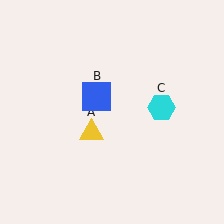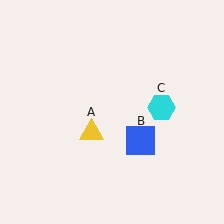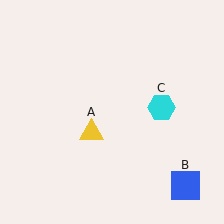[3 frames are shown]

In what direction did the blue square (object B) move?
The blue square (object B) moved down and to the right.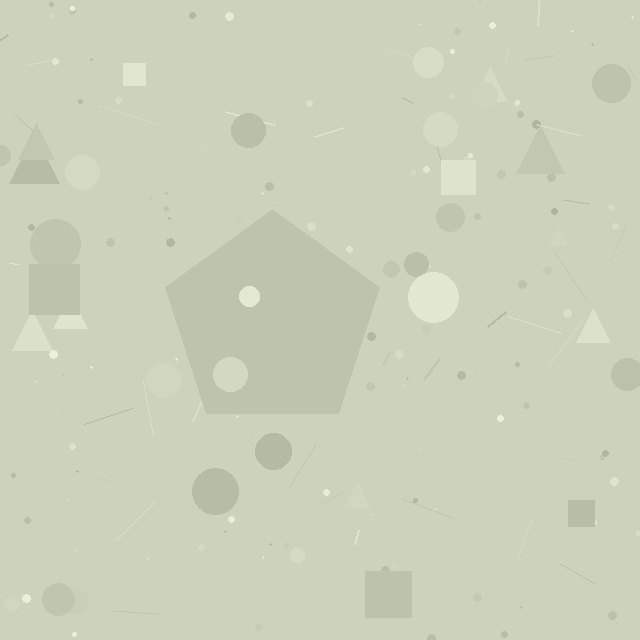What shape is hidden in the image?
A pentagon is hidden in the image.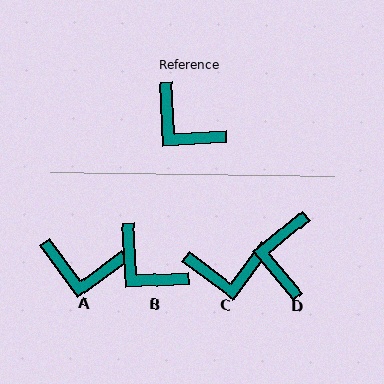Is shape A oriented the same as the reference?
No, it is off by about 33 degrees.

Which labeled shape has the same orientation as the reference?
B.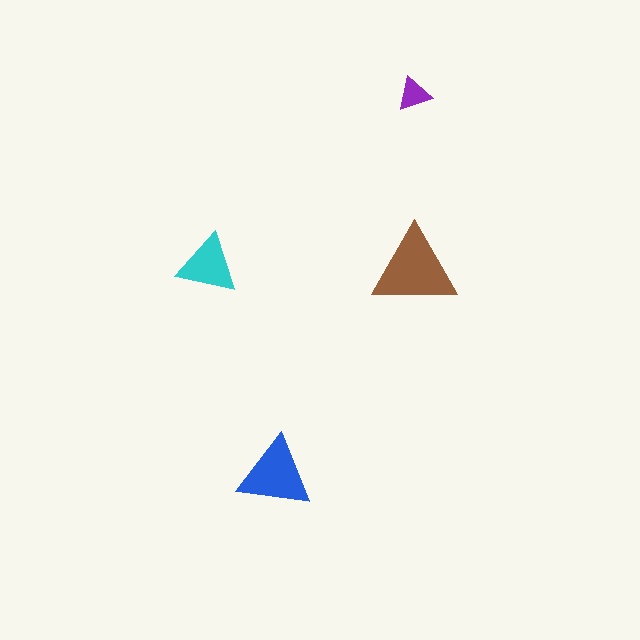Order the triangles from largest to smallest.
the brown one, the blue one, the cyan one, the purple one.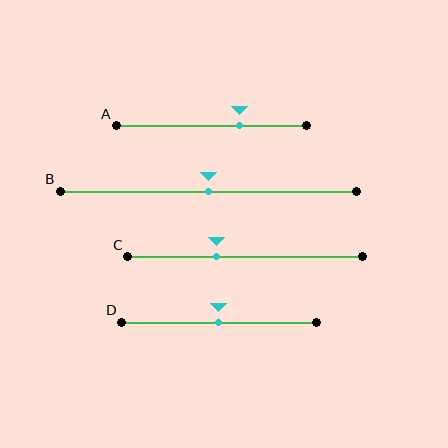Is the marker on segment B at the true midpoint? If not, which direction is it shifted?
Yes, the marker on segment B is at the true midpoint.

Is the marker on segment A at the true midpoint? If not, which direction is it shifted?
No, the marker on segment A is shifted to the right by about 15% of the segment length.